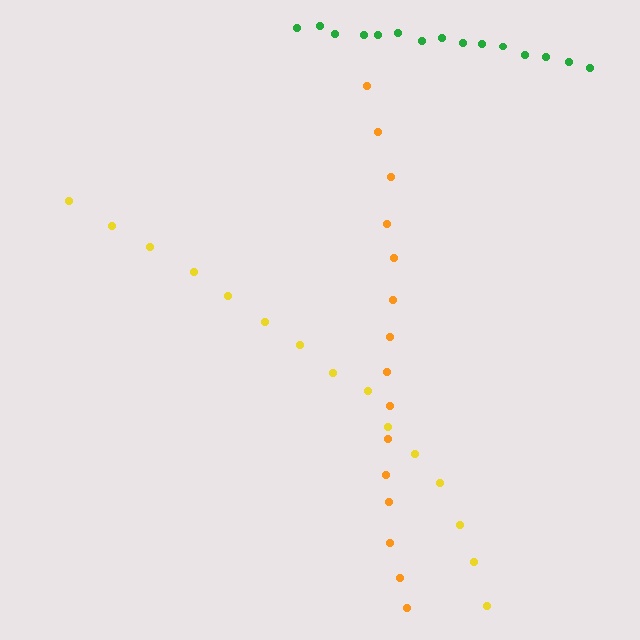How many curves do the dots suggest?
There are 3 distinct paths.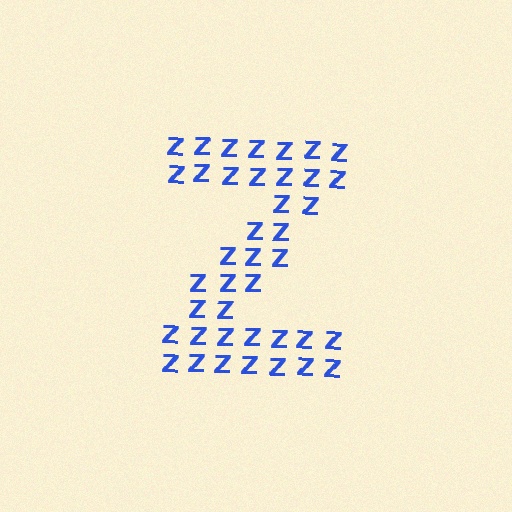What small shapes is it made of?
It is made of small letter Z's.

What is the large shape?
The large shape is the letter Z.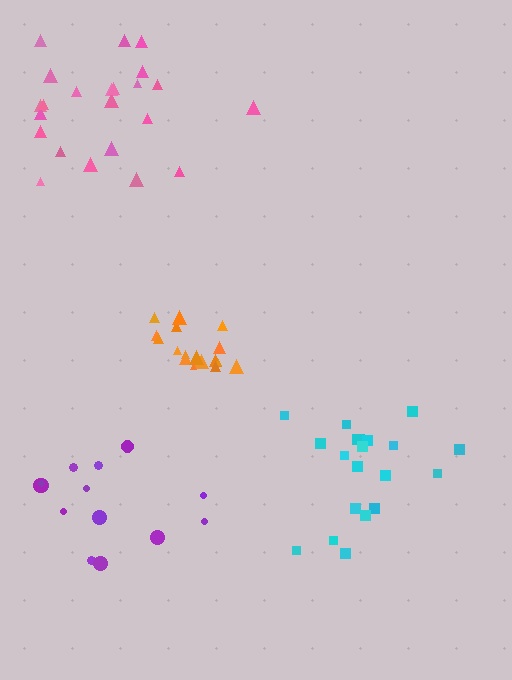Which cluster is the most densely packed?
Orange.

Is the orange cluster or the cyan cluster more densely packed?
Orange.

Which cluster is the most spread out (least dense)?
Pink.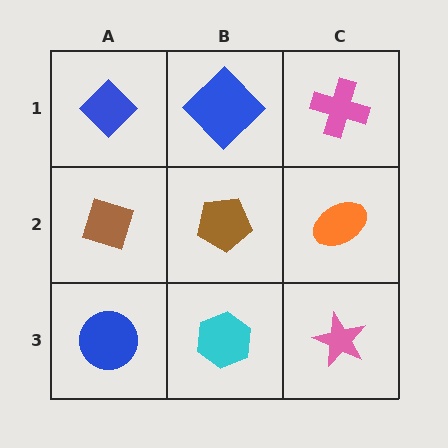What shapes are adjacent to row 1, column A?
A brown diamond (row 2, column A), a blue diamond (row 1, column B).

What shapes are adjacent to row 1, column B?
A brown pentagon (row 2, column B), a blue diamond (row 1, column A), a pink cross (row 1, column C).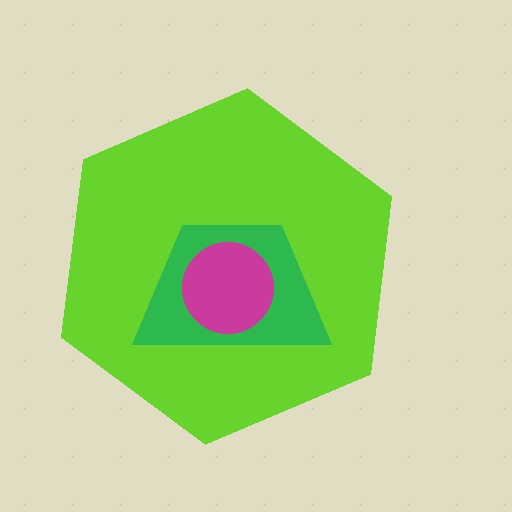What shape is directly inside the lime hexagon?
The green trapezoid.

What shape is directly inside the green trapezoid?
The magenta circle.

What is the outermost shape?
The lime hexagon.